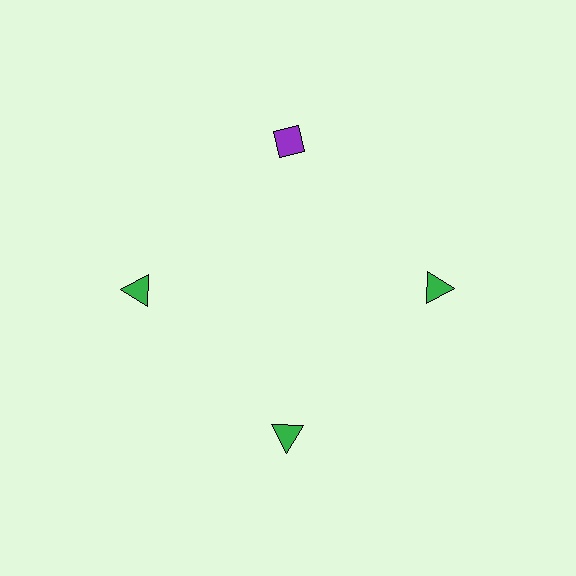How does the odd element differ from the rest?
It differs in both color (purple instead of green) and shape (diamond instead of triangle).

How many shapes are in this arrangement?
There are 4 shapes arranged in a ring pattern.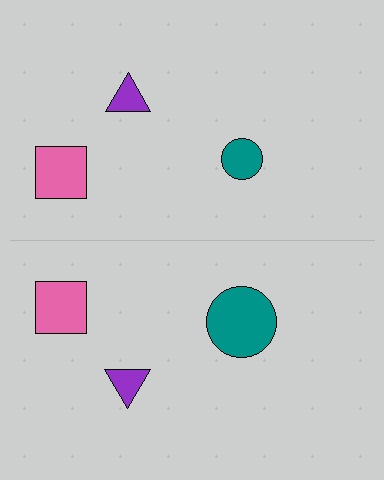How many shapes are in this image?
There are 6 shapes in this image.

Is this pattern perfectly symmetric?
No, the pattern is not perfectly symmetric. The teal circle on the bottom side has a different size than its mirror counterpart.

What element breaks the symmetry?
The teal circle on the bottom side has a different size than its mirror counterpart.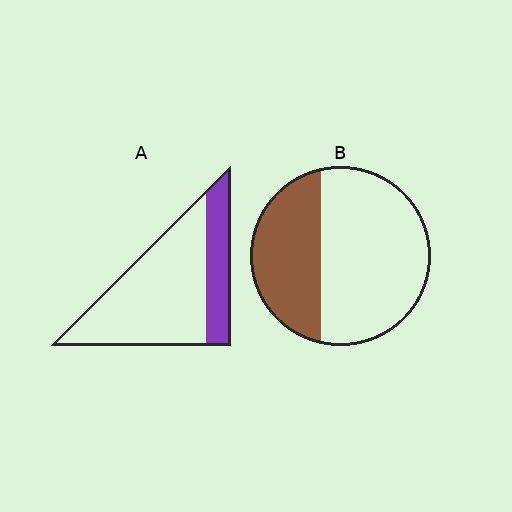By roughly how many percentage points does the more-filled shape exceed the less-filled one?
By roughly 10 percentage points (B over A).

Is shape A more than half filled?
No.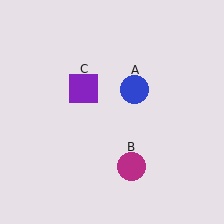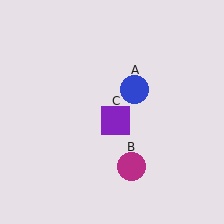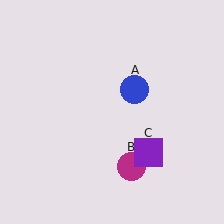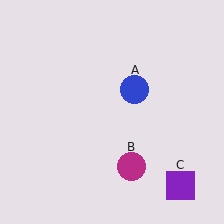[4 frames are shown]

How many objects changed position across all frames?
1 object changed position: purple square (object C).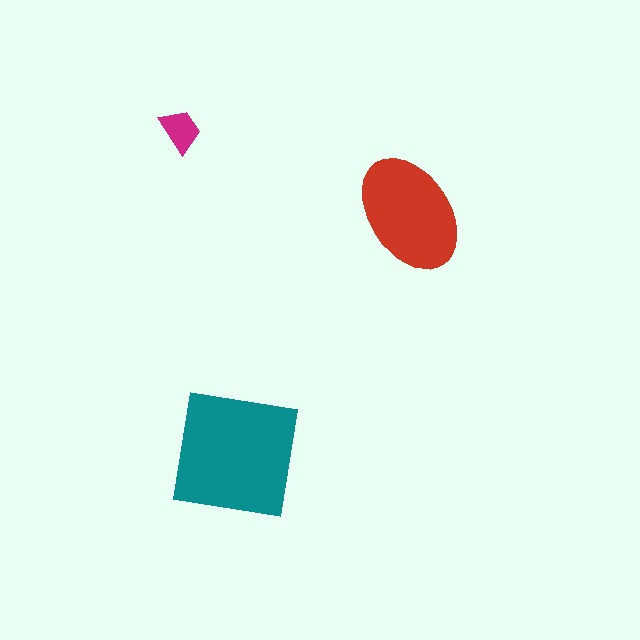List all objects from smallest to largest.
The magenta trapezoid, the red ellipse, the teal square.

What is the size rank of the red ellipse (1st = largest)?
2nd.